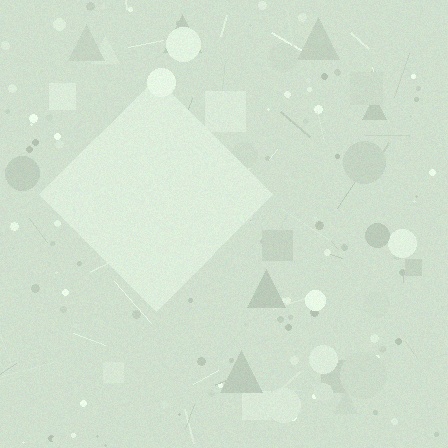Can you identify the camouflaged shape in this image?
The camouflaged shape is a diamond.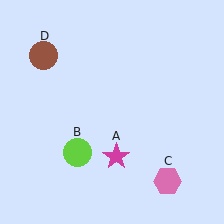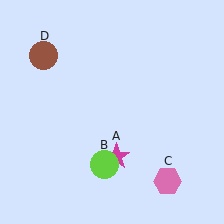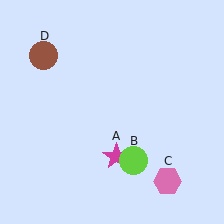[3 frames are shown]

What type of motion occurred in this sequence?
The lime circle (object B) rotated counterclockwise around the center of the scene.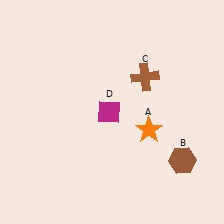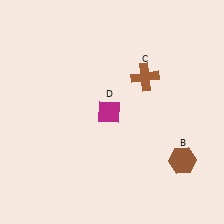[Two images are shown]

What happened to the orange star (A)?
The orange star (A) was removed in Image 2. It was in the bottom-right area of Image 1.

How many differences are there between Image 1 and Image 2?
There is 1 difference between the two images.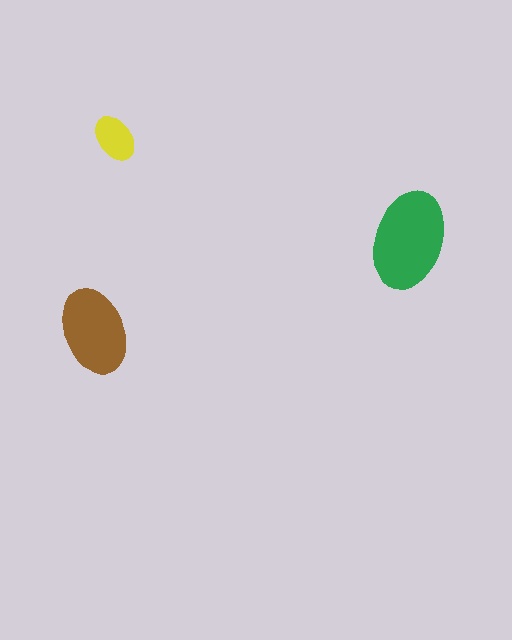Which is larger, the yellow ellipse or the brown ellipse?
The brown one.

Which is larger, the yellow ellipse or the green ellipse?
The green one.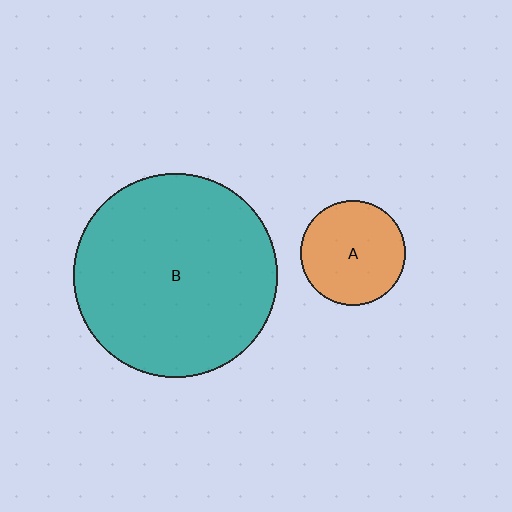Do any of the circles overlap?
No, none of the circles overlap.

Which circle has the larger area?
Circle B (teal).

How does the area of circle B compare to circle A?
Approximately 3.8 times.